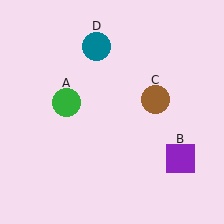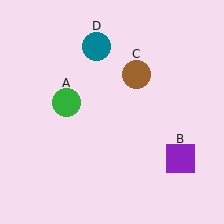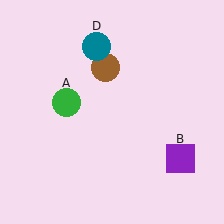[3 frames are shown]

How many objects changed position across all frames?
1 object changed position: brown circle (object C).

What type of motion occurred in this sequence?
The brown circle (object C) rotated counterclockwise around the center of the scene.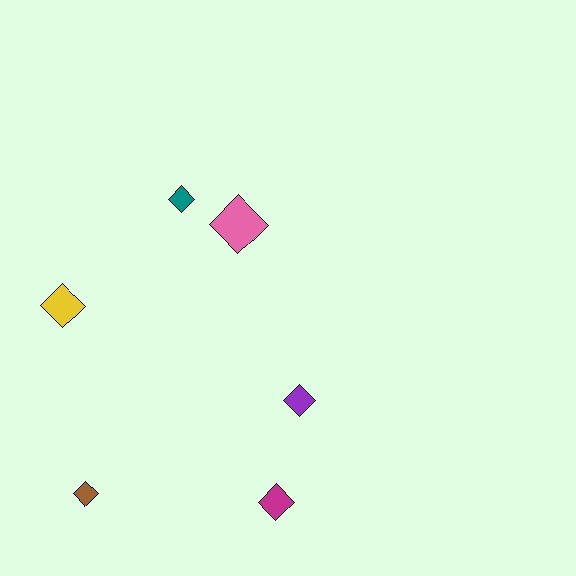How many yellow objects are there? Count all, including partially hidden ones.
There is 1 yellow object.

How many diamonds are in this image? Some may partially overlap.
There are 6 diamonds.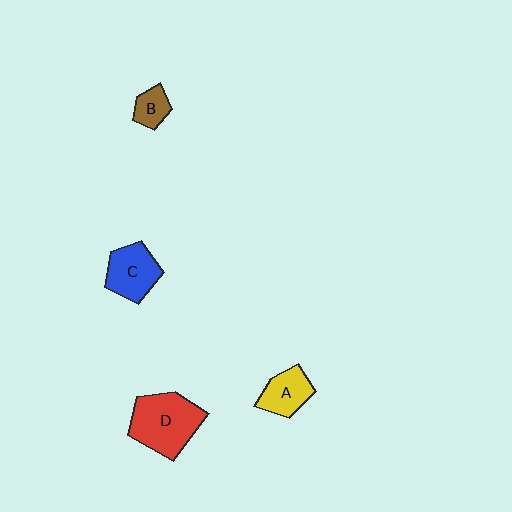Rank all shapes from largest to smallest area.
From largest to smallest: D (red), C (blue), A (yellow), B (brown).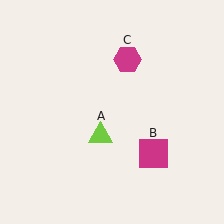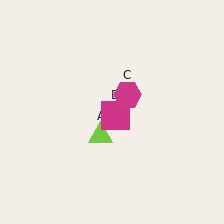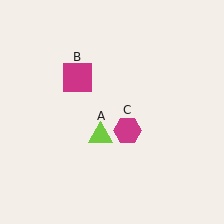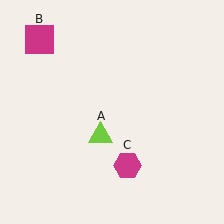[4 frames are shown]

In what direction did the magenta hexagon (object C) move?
The magenta hexagon (object C) moved down.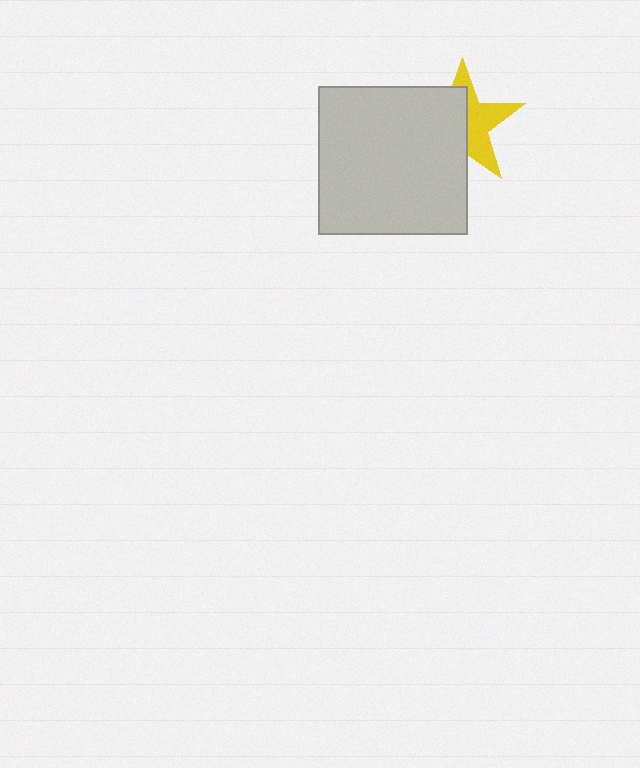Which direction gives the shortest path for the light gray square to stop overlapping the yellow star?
Moving left gives the shortest separation.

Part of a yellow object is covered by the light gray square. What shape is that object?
It is a star.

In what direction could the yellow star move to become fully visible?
The yellow star could move right. That would shift it out from behind the light gray square entirely.